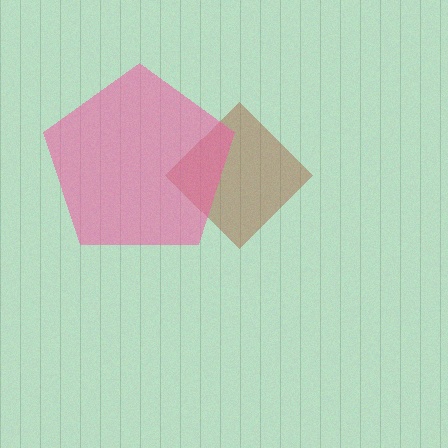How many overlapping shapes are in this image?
There are 2 overlapping shapes in the image.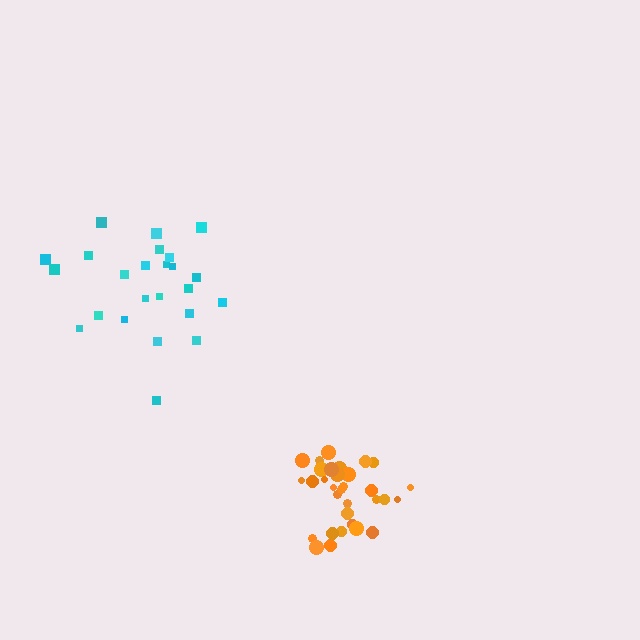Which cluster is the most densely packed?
Orange.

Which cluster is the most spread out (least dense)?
Cyan.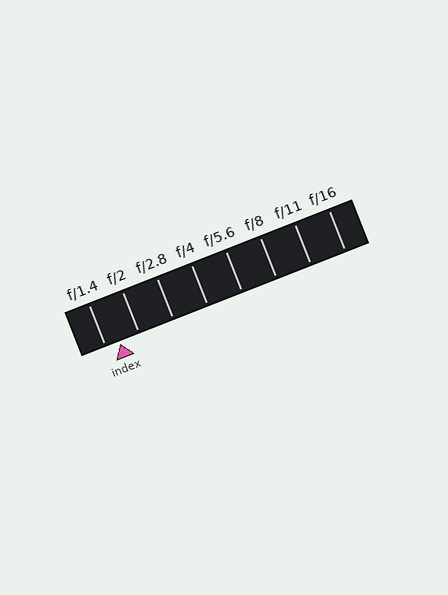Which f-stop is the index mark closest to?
The index mark is closest to f/1.4.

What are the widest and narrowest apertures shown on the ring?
The widest aperture shown is f/1.4 and the narrowest is f/16.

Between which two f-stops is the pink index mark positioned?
The index mark is between f/1.4 and f/2.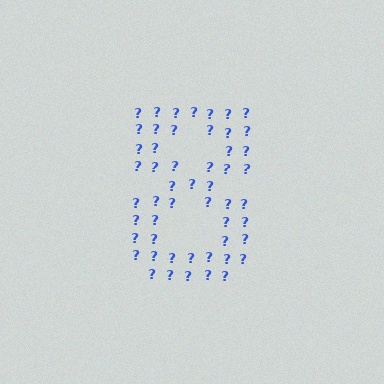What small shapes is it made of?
It is made of small question marks.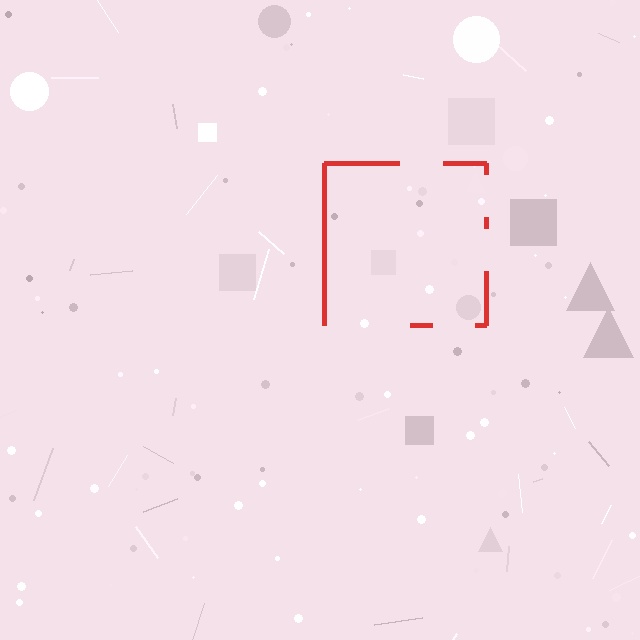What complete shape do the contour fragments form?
The contour fragments form a square.